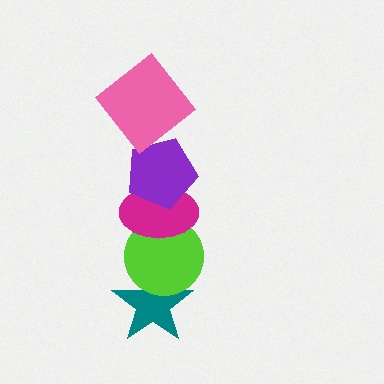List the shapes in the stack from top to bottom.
From top to bottom: the pink diamond, the purple pentagon, the magenta ellipse, the lime circle, the teal star.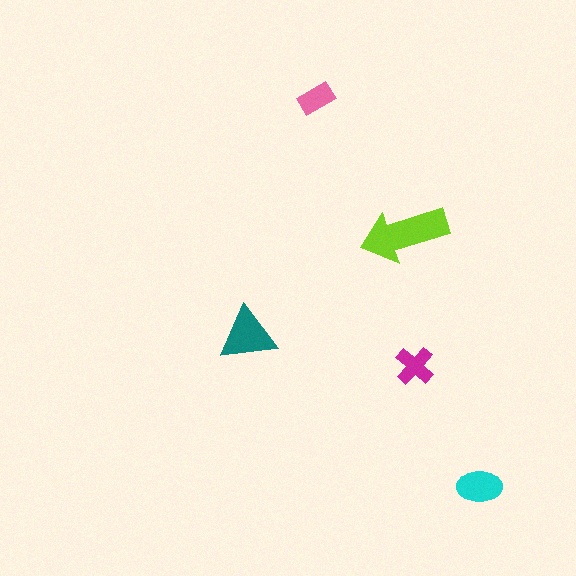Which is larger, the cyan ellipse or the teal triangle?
The teal triangle.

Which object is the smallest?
The pink rectangle.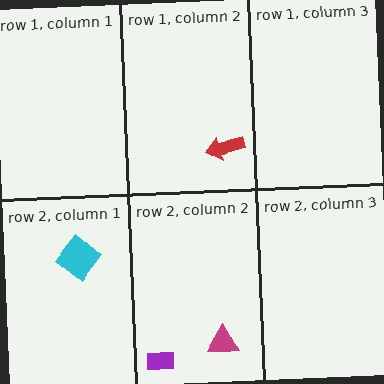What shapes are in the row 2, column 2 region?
The magenta triangle, the purple rectangle.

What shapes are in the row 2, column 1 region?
The cyan diamond.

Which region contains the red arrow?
The row 1, column 2 region.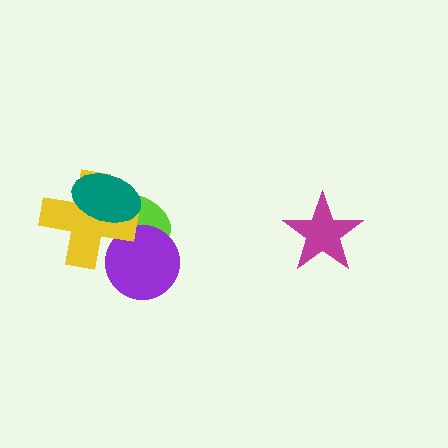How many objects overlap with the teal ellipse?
2 objects overlap with the teal ellipse.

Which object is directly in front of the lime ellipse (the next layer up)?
The purple circle is directly in front of the lime ellipse.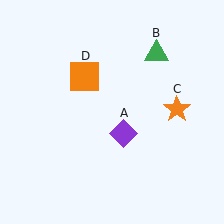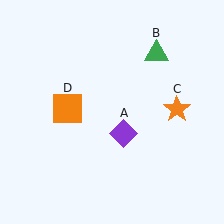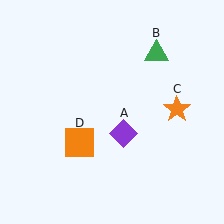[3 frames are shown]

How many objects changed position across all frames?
1 object changed position: orange square (object D).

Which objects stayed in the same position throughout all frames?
Purple diamond (object A) and green triangle (object B) and orange star (object C) remained stationary.